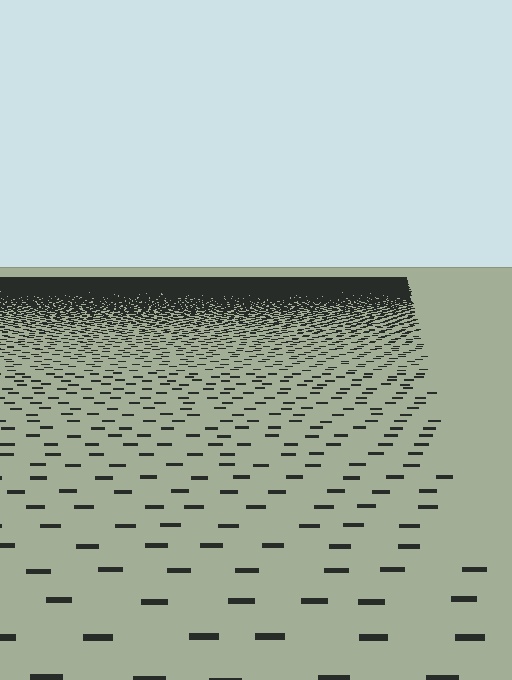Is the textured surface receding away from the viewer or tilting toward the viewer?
The surface is receding away from the viewer. Texture elements get smaller and denser toward the top.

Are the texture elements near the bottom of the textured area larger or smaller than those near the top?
Larger. Near the bottom, elements are closer to the viewer and appear at a bigger on-screen size.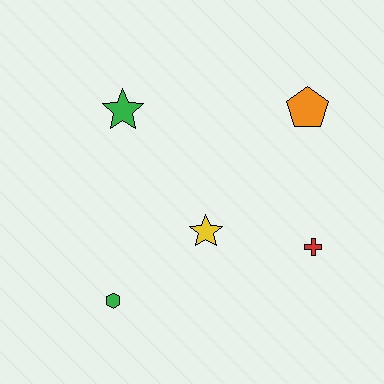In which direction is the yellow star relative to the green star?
The yellow star is below the green star.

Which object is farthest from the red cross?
The green star is farthest from the red cross.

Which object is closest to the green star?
The yellow star is closest to the green star.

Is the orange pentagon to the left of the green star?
No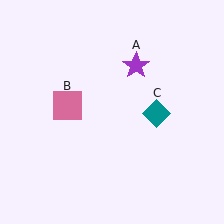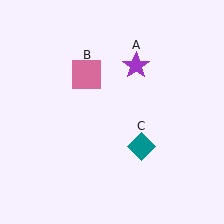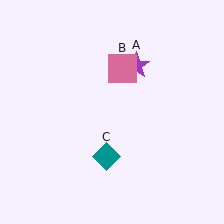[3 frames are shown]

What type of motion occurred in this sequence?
The pink square (object B), teal diamond (object C) rotated clockwise around the center of the scene.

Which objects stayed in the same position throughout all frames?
Purple star (object A) remained stationary.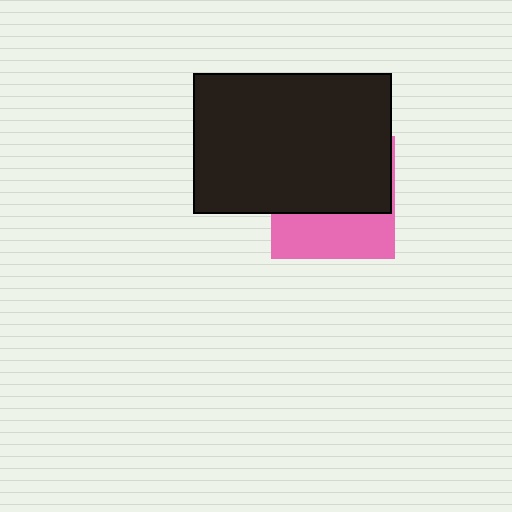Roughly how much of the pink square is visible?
A small part of it is visible (roughly 39%).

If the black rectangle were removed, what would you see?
You would see the complete pink square.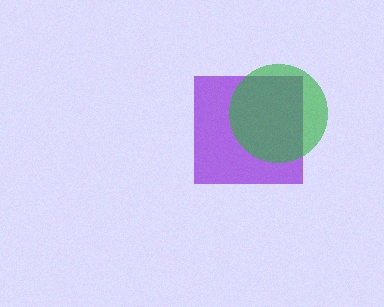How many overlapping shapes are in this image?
There are 2 overlapping shapes in the image.